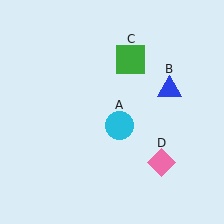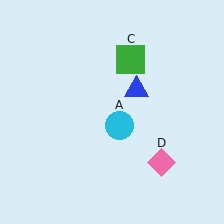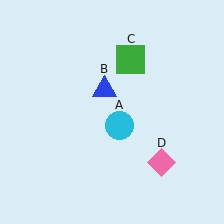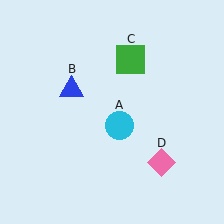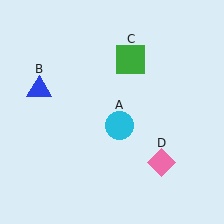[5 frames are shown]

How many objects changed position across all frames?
1 object changed position: blue triangle (object B).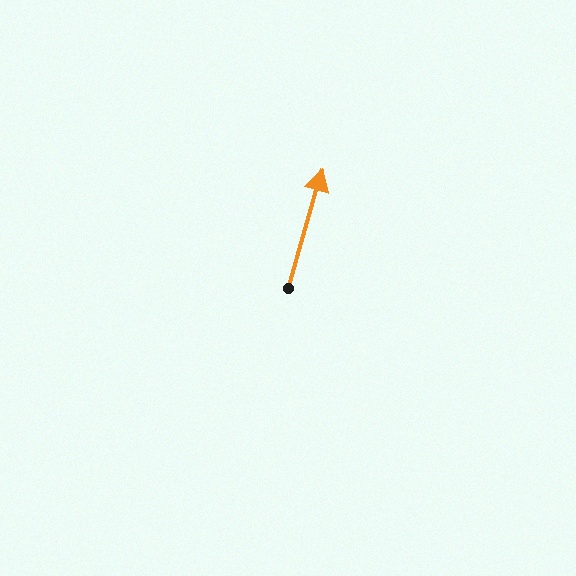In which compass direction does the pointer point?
North.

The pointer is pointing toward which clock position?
Roughly 1 o'clock.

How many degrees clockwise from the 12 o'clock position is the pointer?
Approximately 16 degrees.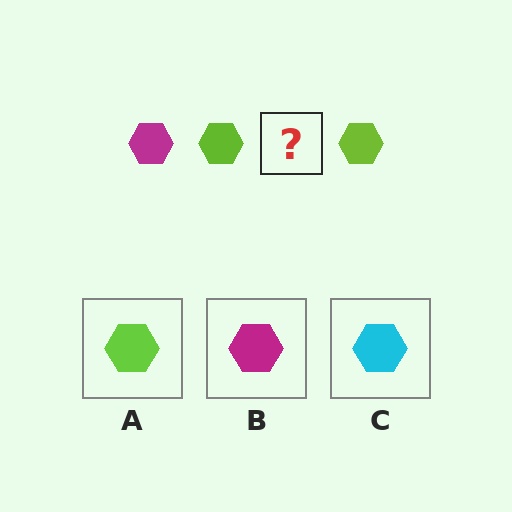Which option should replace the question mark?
Option B.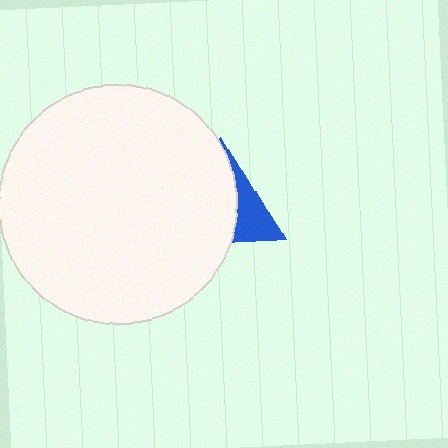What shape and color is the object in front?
The object in front is a white circle.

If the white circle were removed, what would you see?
You would see the complete blue triangle.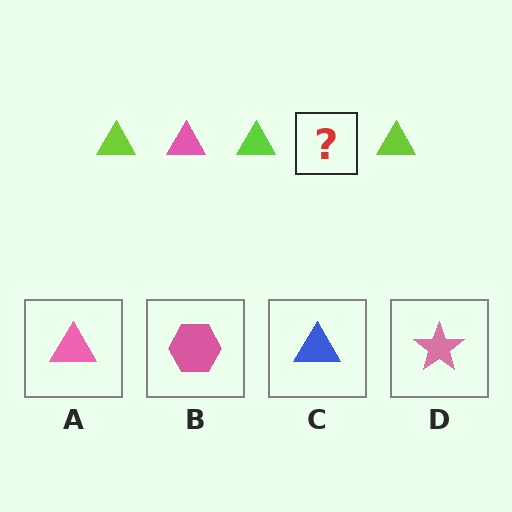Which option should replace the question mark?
Option A.